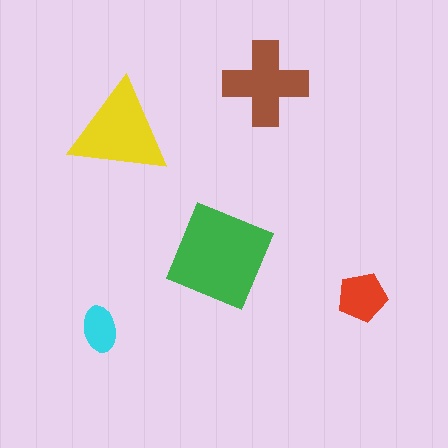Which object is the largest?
The green square.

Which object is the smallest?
The cyan ellipse.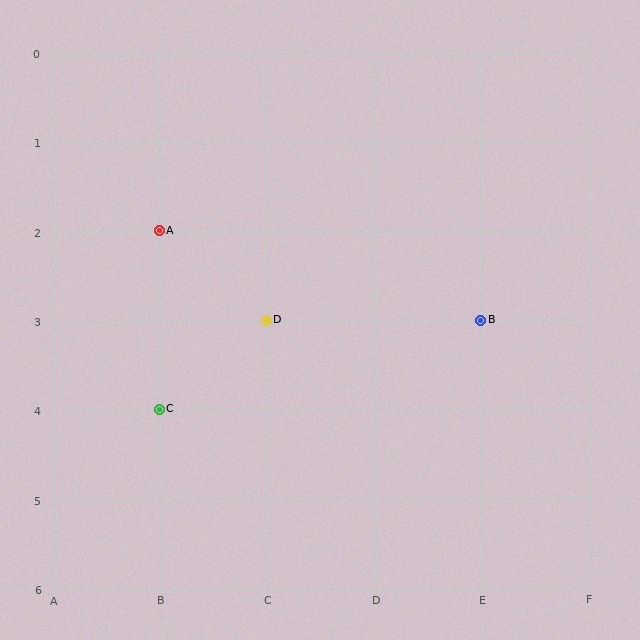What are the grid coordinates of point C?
Point C is at grid coordinates (B, 4).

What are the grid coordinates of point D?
Point D is at grid coordinates (C, 3).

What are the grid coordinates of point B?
Point B is at grid coordinates (E, 3).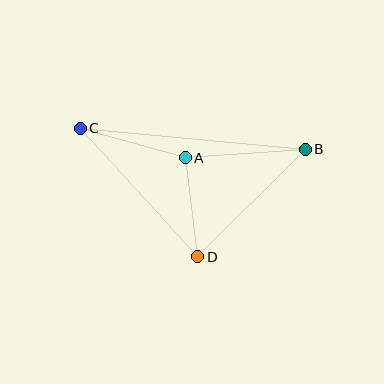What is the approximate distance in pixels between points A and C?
The distance between A and C is approximately 109 pixels.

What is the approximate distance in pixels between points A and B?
The distance between A and B is approximately 120 pixels.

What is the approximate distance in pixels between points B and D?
The distance between B and D is approximately 152 pixels.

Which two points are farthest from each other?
Points B and C are farthest from each other.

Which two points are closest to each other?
Points A and D are closest to each other.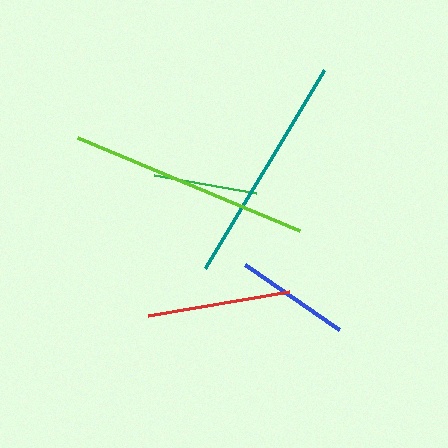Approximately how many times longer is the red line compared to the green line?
The red line is approximately 1.4 times the length of the green line.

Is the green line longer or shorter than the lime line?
The lime line is longer than the green line.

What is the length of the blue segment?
The blue segment is approximately 114 pixels long.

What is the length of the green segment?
The green segment is approximately 103 pixels long.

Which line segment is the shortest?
The green line is the shortest at approximately 103 pixels.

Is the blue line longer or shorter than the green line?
The blue line is longer than the green line.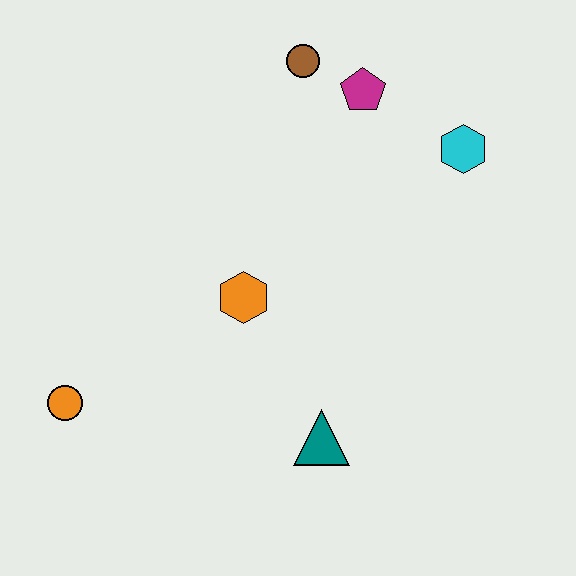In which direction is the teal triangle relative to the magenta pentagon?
The teal triangle is below the magenta pentagon.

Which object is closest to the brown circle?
The magenta pentagon is closest to the brown circle.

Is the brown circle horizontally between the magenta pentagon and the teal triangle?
No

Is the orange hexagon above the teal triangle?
Yes